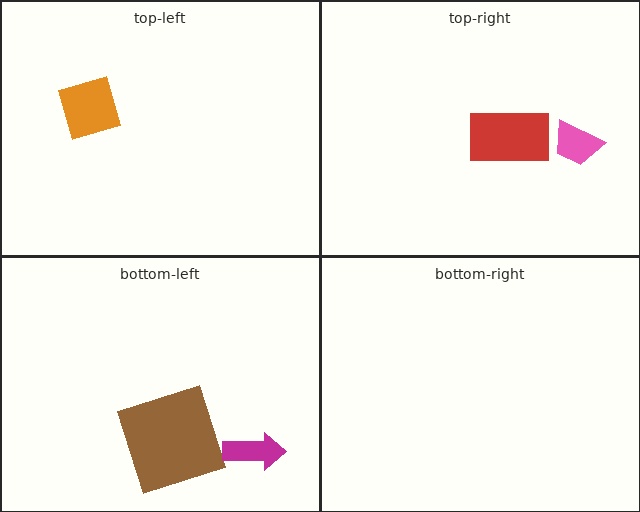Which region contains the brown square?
The bottom-left region.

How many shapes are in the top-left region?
1.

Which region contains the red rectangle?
The top-right region.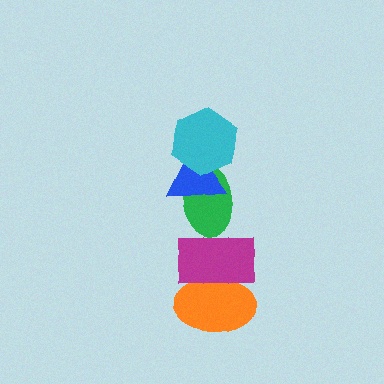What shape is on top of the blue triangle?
The cyan hexagon is on top of the blue triangle.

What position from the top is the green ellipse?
The green ellipse is 3rd from the top.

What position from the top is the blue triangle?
The blue triangle is 2nd from the top.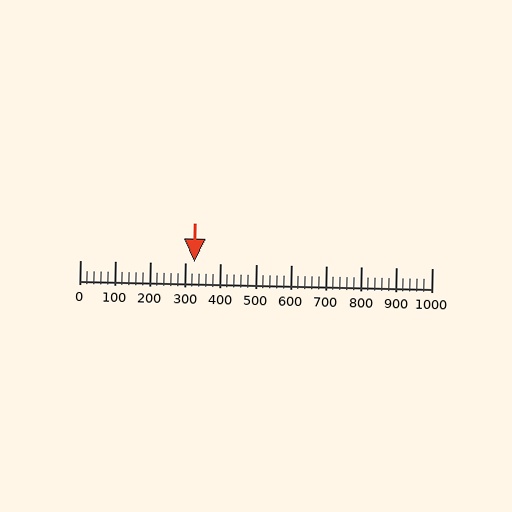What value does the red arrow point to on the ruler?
The red arrow points to approximately 325.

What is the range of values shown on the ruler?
The ruler shows values from 0 to 1000.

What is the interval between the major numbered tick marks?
The major tick marks are spaced 100 units apart.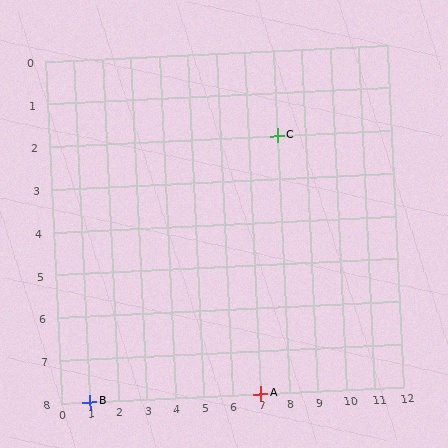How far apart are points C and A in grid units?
Points C and A are 1 column and 6 rows apart (about 6.1 grid units diagonally).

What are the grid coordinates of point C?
Point C is at grid coordinates (8, 2).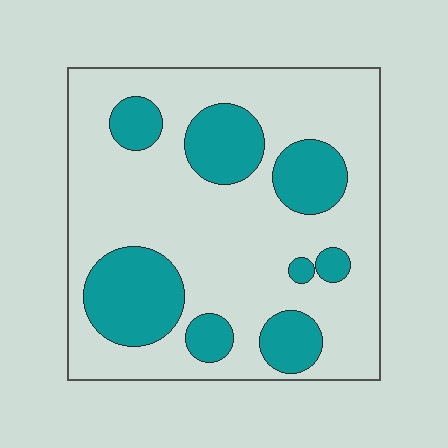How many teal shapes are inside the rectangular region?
8.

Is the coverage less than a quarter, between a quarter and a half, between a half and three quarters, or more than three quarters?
Between a quarter and a half.